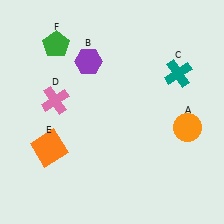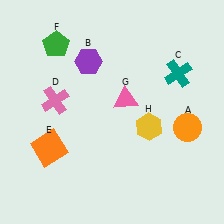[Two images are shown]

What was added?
A pink triangle (G), a yellow hexagon (H) were added in Image 2.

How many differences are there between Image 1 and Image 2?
There are 2 differences between the two images.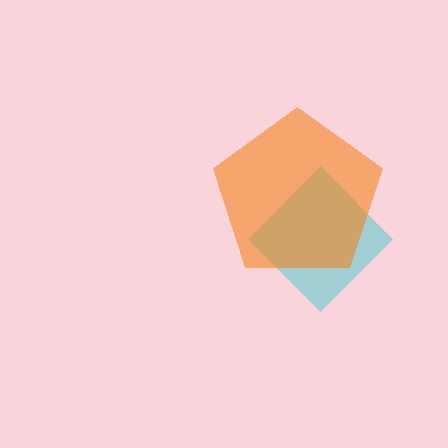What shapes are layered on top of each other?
The layered shapes are: a cyan diamond, an orange pentagon.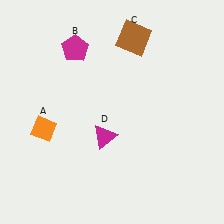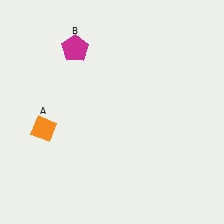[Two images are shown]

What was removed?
The magenta triangle (D), the brown square (C) were removed in Image 2.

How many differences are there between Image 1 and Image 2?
There are 2 differences between the two images.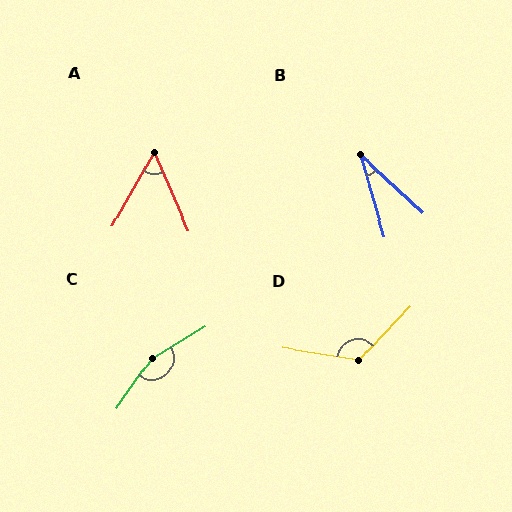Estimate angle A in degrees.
Approximately 53 degrees.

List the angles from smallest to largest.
B (30°), A (53°), D (125°), C (156°).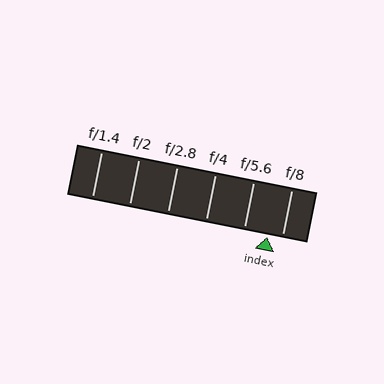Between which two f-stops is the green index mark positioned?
The index mark is between f/5.6 and f/8.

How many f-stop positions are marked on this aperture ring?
There are 6 f-stop positions marked.